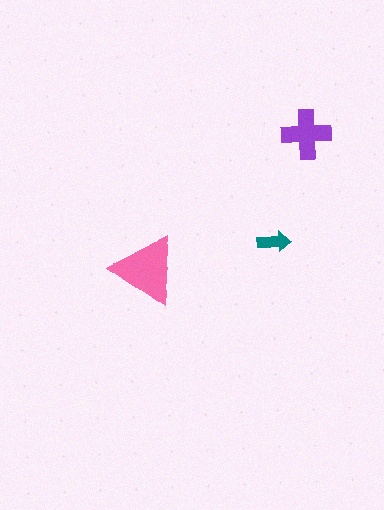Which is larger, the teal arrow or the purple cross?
The purple cross.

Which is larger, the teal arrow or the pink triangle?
The pink triangle.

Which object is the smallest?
The teal arrow.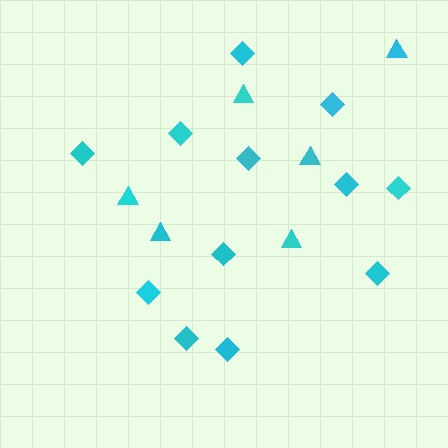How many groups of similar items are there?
There are 2 groups: one group of diamonds (12) and one group of triangles (6).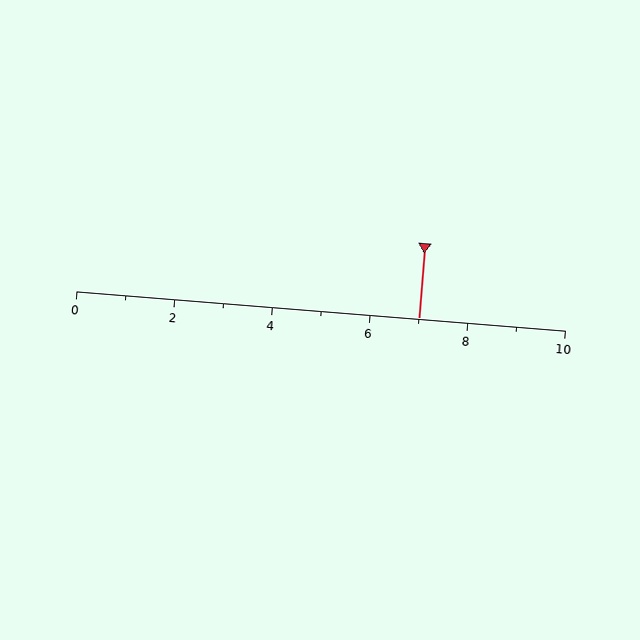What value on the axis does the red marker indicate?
The marker indicates approximately 7.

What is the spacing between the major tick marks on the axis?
The major ticks are spaced 2 apart.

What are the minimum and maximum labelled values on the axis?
The axis runs from 0 to 10.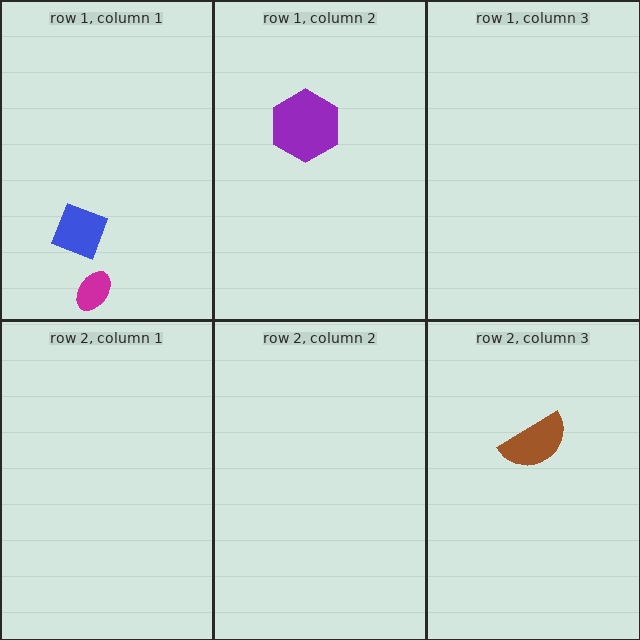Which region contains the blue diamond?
The row 1, column 1 region.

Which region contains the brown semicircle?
The row 2, column 3 region.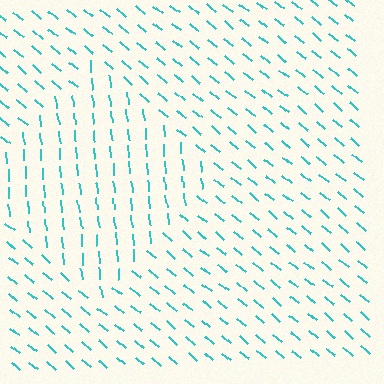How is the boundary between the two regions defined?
The boundary is defined purely by a change in line orientation (approximately 45 degrees difference). All lines are the same color and thickness.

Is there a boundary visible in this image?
Yes, there is a texture boundary formed by a change in line orientation.